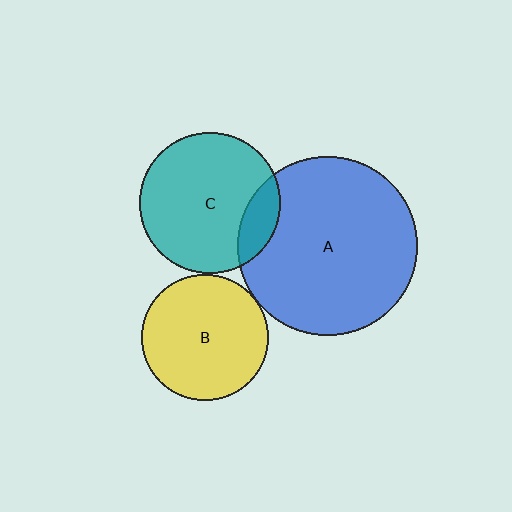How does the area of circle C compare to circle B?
Approximately 1.2 times.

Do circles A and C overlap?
Yes.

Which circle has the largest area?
Circle A (blue).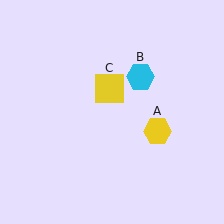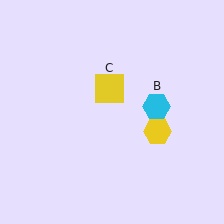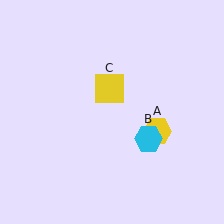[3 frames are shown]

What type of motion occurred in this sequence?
The cyan hexagon (object B) rotated clockwise around the center of the scene.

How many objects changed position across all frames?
1 object changed position: cyan hexagon (object B).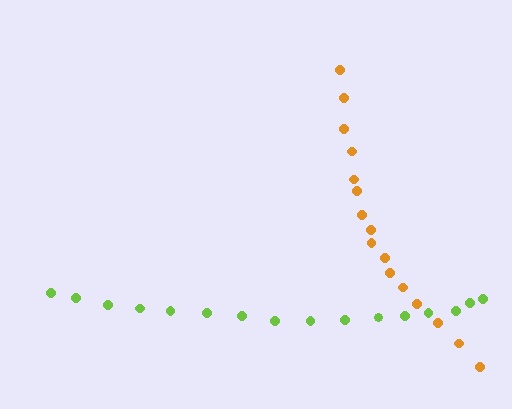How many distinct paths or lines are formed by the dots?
There are 2 distinct paths.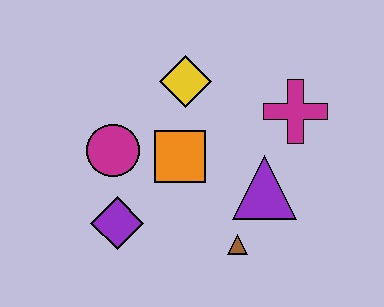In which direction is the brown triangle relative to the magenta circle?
The brown triangle is to the right of the magenta circle.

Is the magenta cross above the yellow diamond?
No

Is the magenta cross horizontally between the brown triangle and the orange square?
No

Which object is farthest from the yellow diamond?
The brown triangle is farthest from the yellow diamond.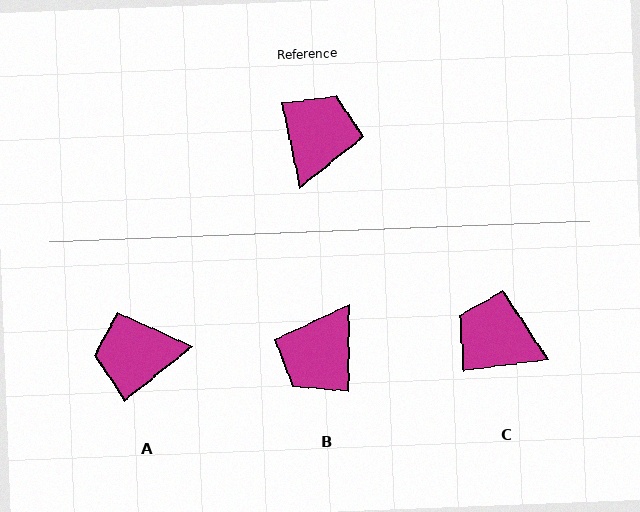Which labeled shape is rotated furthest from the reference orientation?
B, about 167 degrees away.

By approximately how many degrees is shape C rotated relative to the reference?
Approximately 86 degrees counter-clockwise.